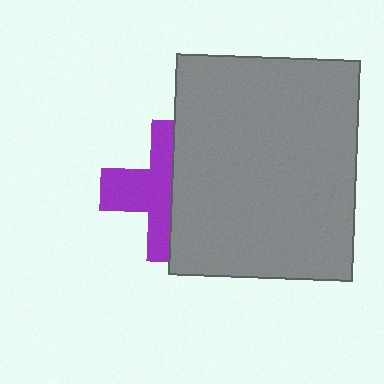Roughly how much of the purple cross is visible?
About half of it is visible (roughly 51%).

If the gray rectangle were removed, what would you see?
You would see the complete purple cross.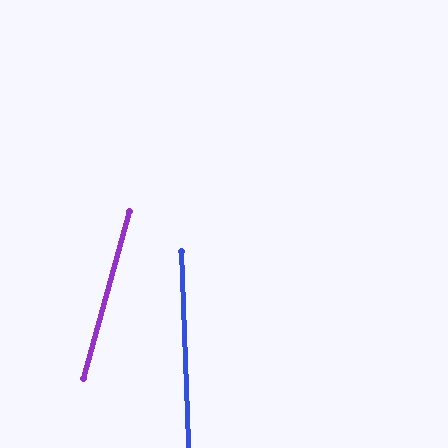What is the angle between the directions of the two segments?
Approximately 18 degrees.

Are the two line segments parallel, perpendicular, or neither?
Neither parallel nor perpendicular — they differ by about 18°.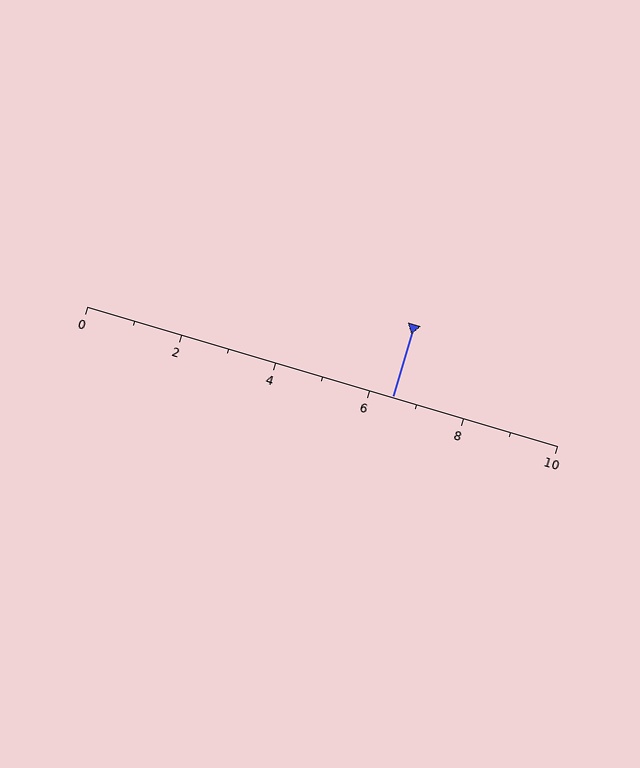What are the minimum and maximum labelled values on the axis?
The axis runs from 0 to 10.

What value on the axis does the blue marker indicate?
The marker indicates approximately 6.5.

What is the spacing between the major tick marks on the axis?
The major ticks are spaced 2 apart.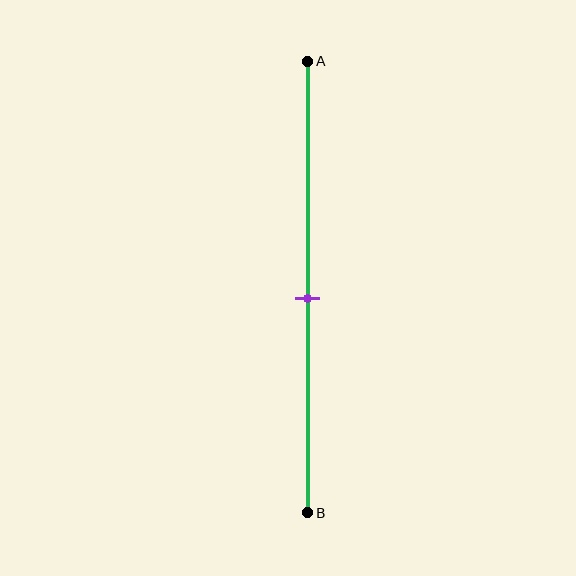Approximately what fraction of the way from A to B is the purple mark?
The purple mark is approximately 55% of the way from A to B.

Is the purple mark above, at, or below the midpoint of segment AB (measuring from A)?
The purple mark is approximately at the midpoint of segment AB.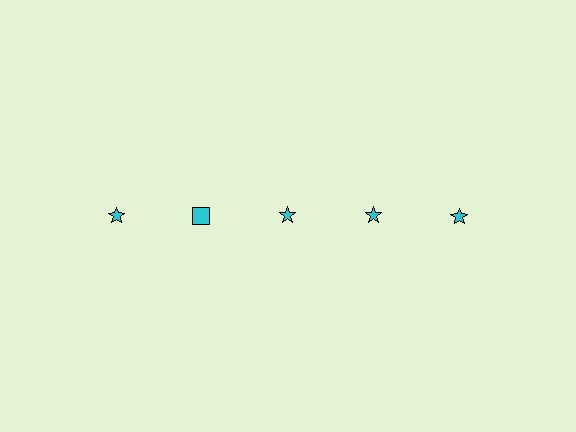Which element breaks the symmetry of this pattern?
The cyan square in the top row, second from left column breaks the symmetry. All other shapes are cyan stars.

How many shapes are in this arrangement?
There are 5 shapes arranged in a grid pattern.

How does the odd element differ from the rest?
It has a different shape: square instead of star.